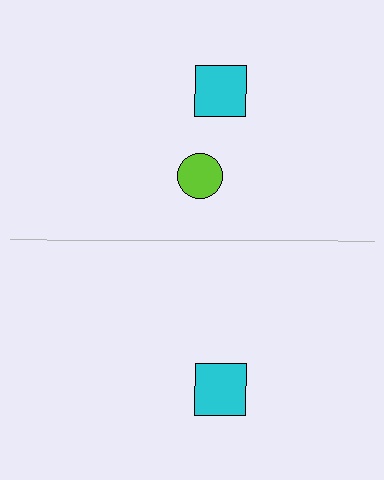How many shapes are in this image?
There are 3 shapes in this image.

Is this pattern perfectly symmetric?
No, the pattern is not perfectly symmetric. A lime circle is missing from the bottom side.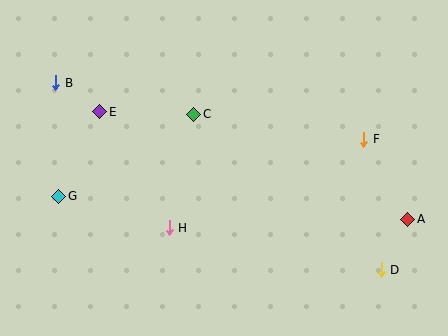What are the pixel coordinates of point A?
Point A is at (408, 219).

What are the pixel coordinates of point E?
Point E is at (100, 112).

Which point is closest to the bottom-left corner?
Point G is closest to the bottom-left corner.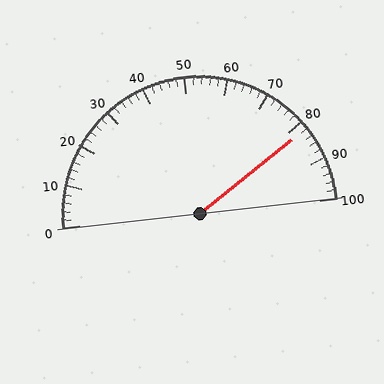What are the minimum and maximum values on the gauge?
The gauge ranges from 0 to 100.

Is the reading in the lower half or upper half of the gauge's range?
The reading is in the upper half of the range (0 to 100).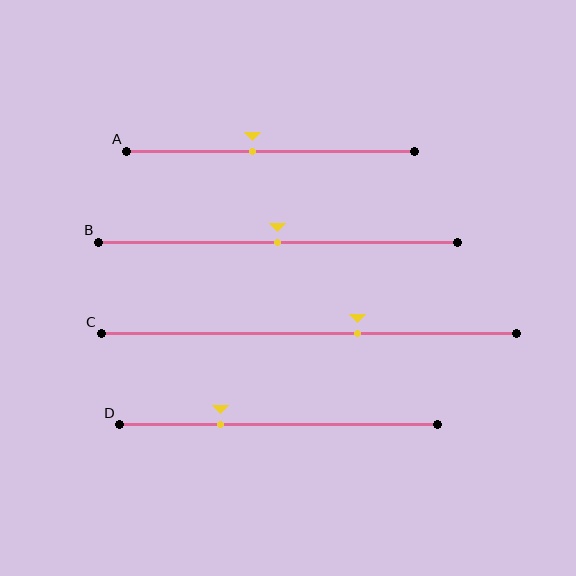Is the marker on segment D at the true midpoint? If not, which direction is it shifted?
No, the marker on segment D is shifted to the left by about 18% of the segment length.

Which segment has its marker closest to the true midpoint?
Segment B has its marker closest to the true midpoint.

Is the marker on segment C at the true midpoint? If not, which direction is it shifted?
No, the marker on segment C is shifted to the right by about 12% of the segment length.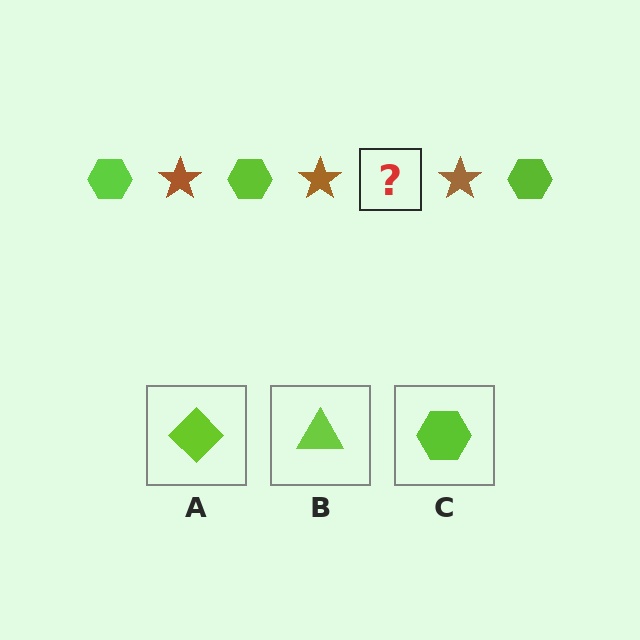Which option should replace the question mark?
Option C.